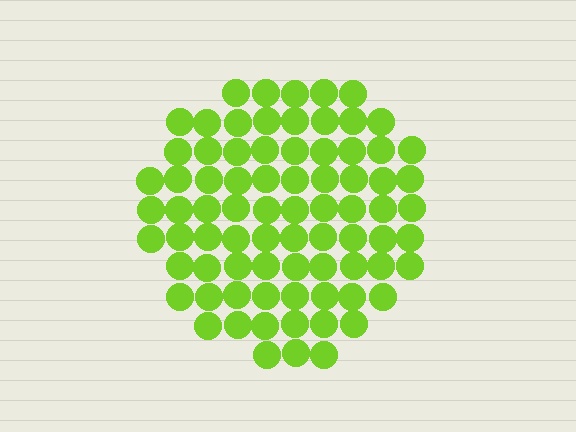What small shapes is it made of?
It is made of small circles.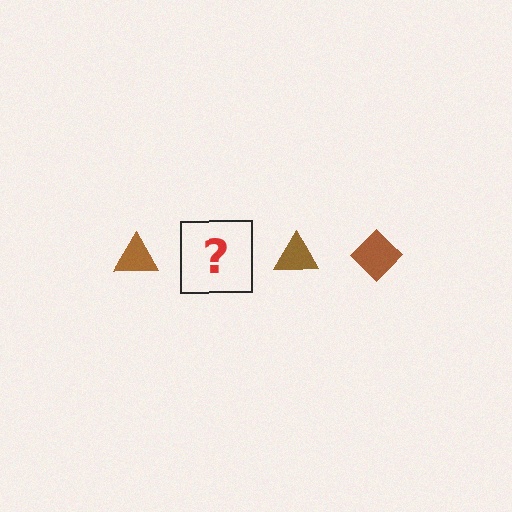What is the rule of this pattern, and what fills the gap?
The rule is that the pattern cycles through triangle, diamond shapes in brown. The gap should be filled with a brown diamond.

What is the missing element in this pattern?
The missing element is a brown diamond.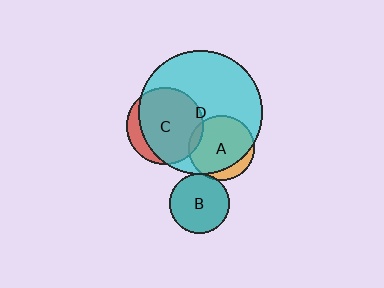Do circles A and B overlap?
Yes.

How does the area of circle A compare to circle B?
Approximately 1.2 times.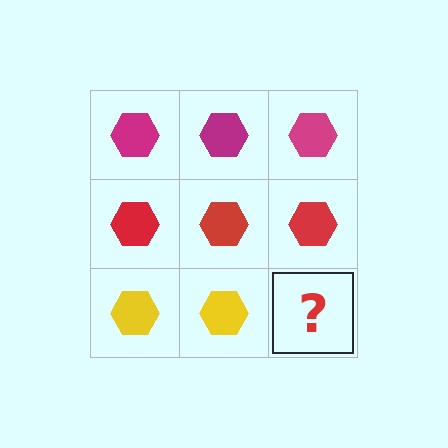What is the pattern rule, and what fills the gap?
The rule is that each row has a consistent color. The gap should be filled with a yellow hexagon.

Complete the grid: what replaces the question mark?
The question mark should be replaced with a yellow hexagon.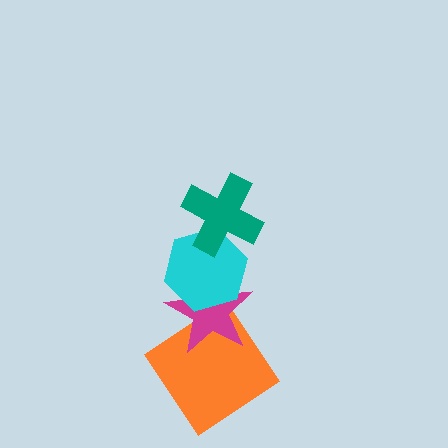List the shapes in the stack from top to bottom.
From top to bottom: the teal cross, the cyan hexagon, the magenta star, the orange diamond.